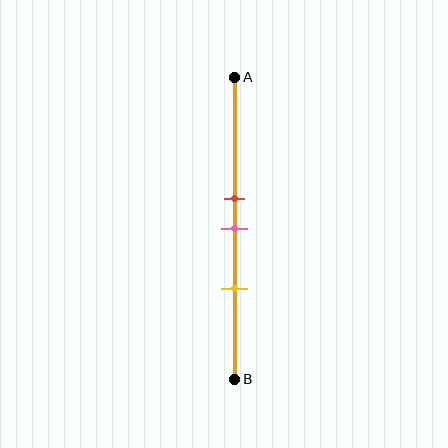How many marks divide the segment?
There are 3 marks dividing the segment.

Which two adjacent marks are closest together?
The red and pink marks are the closest adjacent pair.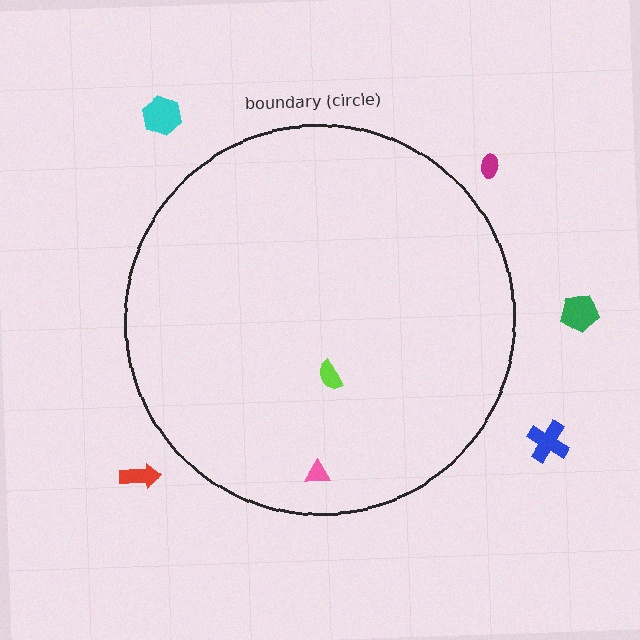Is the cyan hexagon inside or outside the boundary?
Outside.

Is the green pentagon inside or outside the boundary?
Outside.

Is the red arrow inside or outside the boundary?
Outside.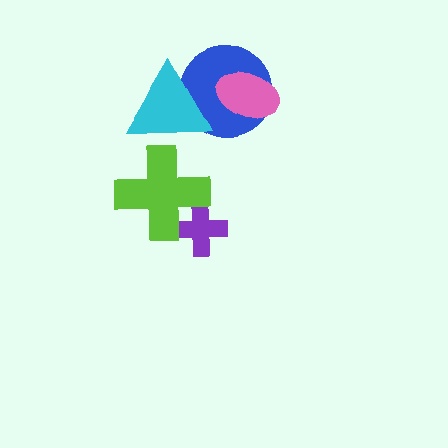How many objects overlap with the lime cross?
2 objects overlap with the lime cross.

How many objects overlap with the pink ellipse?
1 object overlaps with the pink ellipse.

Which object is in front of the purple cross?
The lime cross is in front of the purple cross.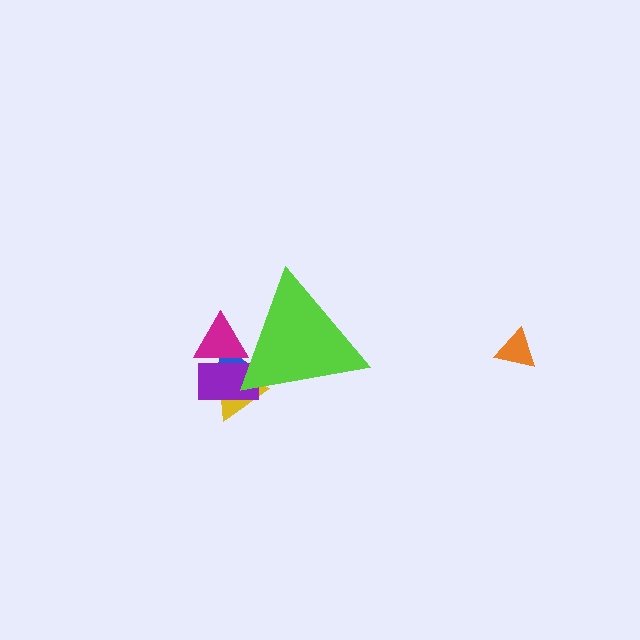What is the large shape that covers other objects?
A lime triangle.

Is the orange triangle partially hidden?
No, the orange triangle is fully visible.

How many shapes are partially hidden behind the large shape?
4 shapes are partially hidden.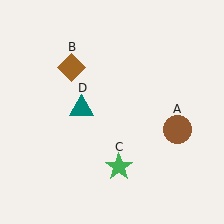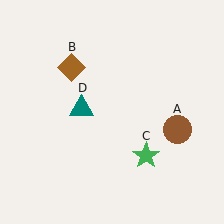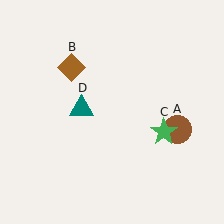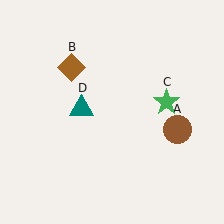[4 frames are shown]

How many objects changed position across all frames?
1 object changed position: green star (object C).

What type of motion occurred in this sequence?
The green star (object C) rotated counterclockwise around the center of the scene.